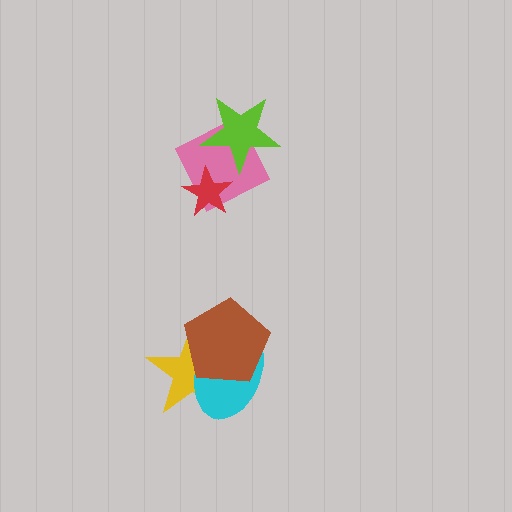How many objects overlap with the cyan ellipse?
2 objects overlap with the cyan ellipse.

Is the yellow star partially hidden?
Yes, it is partially covered by another shape.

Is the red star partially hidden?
No, no other shape covers it.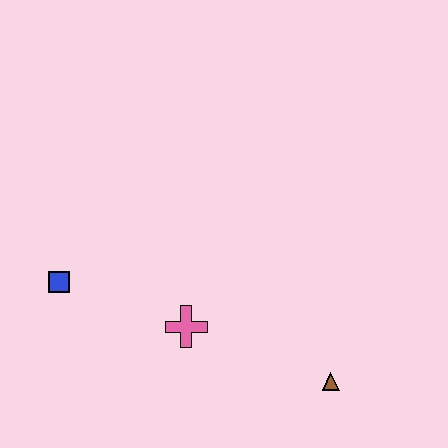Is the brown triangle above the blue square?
No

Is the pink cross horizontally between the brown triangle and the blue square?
Yes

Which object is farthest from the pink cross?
The brown triangle is farthest from the pink cross.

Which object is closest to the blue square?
The pink cross is closest to the blue square.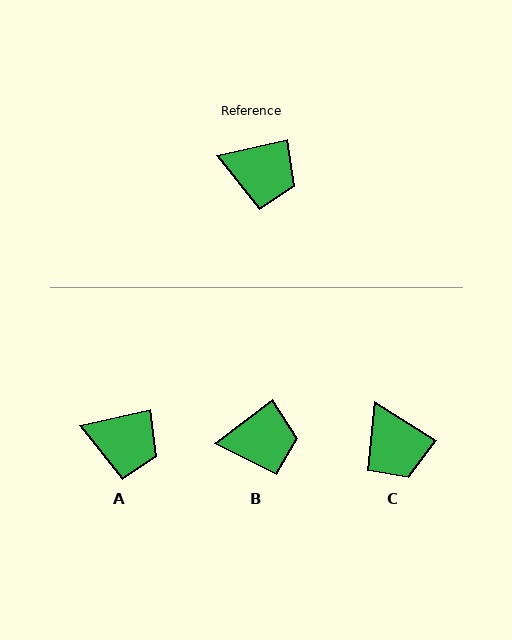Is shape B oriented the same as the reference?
No, it is off by about 25 degrees.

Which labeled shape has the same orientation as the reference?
A.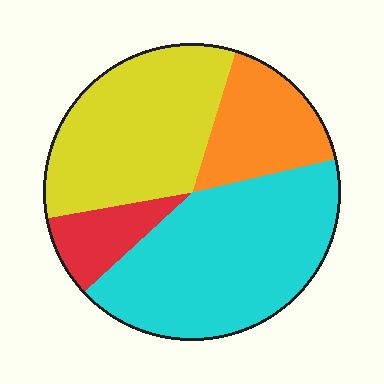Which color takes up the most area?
Cyan, at roughly 40%.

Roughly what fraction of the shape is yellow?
Yellow takes up between a sixth and a third of the shape.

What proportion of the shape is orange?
Orange covers around 15% of the shape.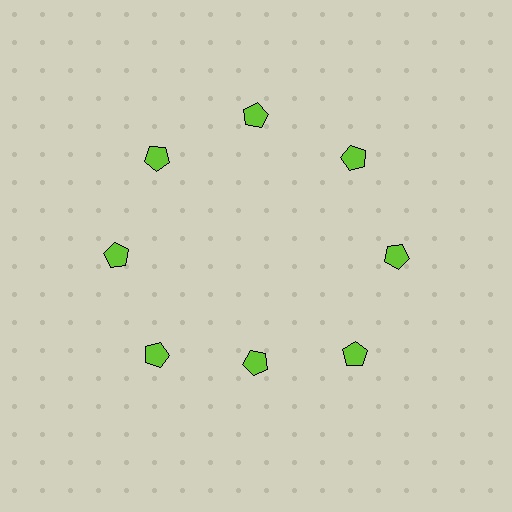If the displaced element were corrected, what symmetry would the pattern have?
It would have 8-fold rotational symmetry — the pattern would map onto itself every 45 degrees.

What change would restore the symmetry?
The symmetry would be restored by moving it outward, back onto the ring so that all 8 pentagons sit at equal angles and equal distance from the center.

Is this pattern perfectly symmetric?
No. The 8 lime pentagons are arranged in a ring, but one element near the 6 o'clock position is pulled inward toward the center, breaking the 8-fold rotational symmetry.